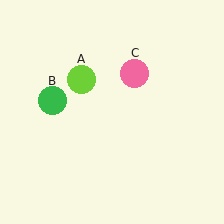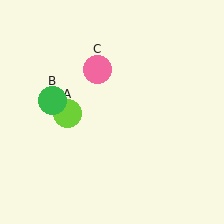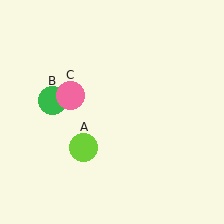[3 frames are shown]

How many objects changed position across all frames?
2 objects changed position: lime circle (object A), pink circle (object C).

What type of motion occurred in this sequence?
The lime circle (object A), pink circle (object C) rotated counterclockwise around the center of the scene.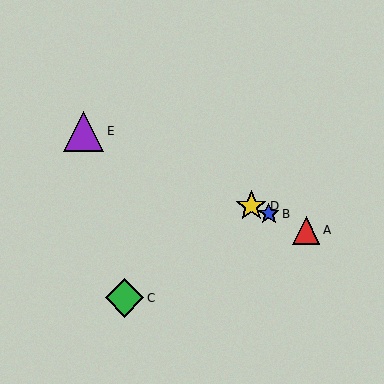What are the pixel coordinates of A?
Object A is at (306, 230).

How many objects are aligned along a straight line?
4 objects (A, B, D, E) are aligned along a straight line.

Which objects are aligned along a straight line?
Objects A, B, D, E are aligned along a straight line.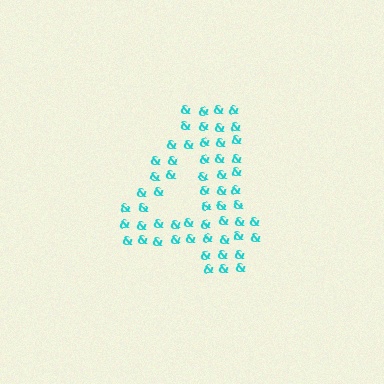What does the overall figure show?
The overall figure shows the digit 4.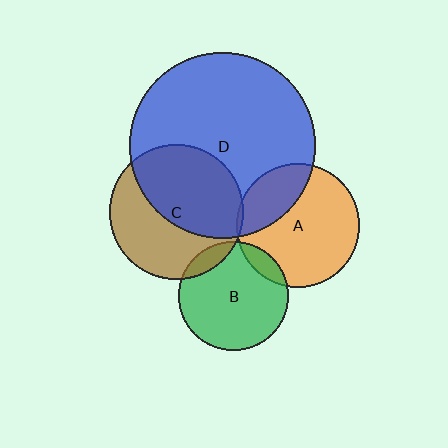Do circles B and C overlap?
Yes.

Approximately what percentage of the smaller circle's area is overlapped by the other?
Approximately 10%.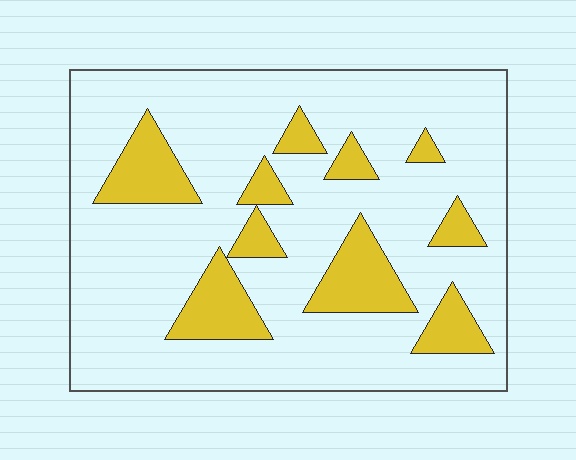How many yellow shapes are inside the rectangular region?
10.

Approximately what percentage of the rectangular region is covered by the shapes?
Approximately 20%.